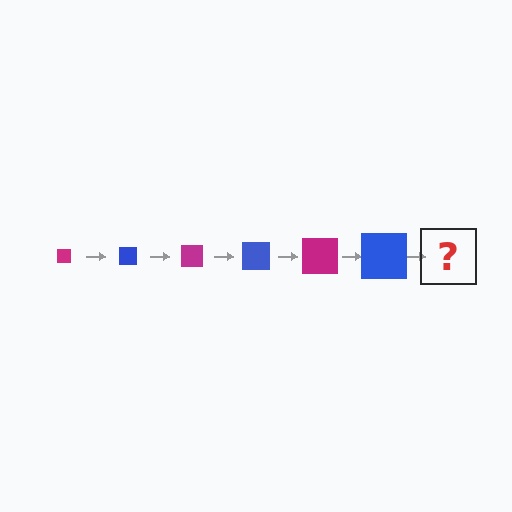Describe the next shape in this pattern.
It should be a magenta square, larger than the previous one.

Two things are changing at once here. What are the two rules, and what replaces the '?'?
The two rules are that the square grows larger each step and the color cycles through magenta and blue. The '?' should be a magenta square, larger than the previous one.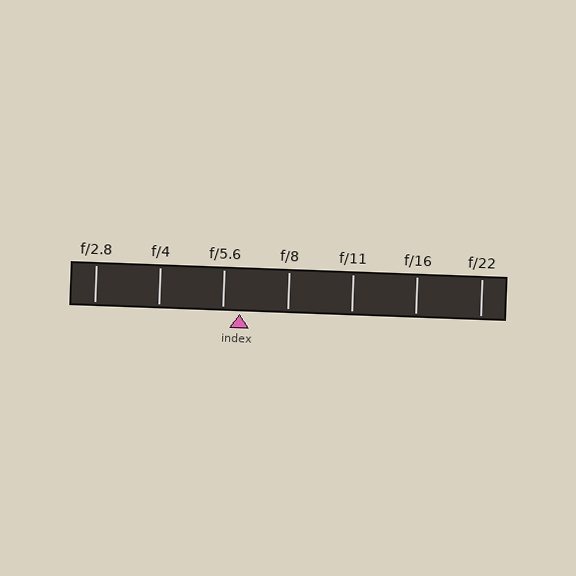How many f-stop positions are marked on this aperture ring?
There are 7 f-stop positions marked.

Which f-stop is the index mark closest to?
The index mark is closest to f/5.6.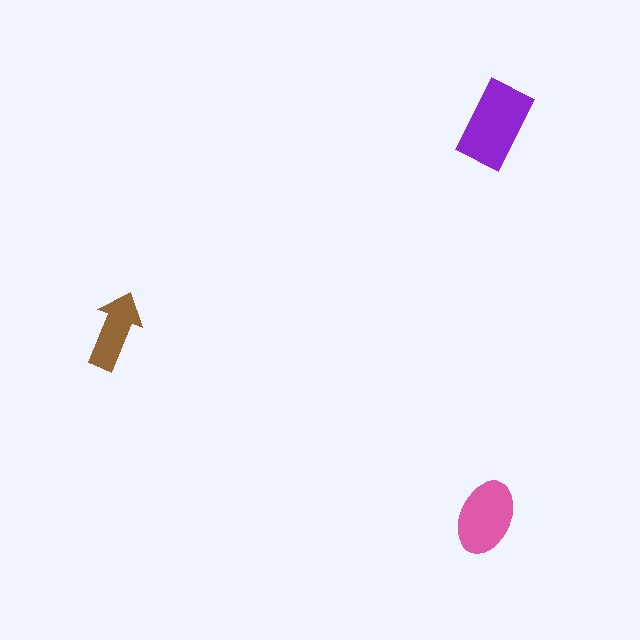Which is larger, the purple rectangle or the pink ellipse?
The purple rectangle.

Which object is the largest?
The purple rectangle.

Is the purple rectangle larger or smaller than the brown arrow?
Larger.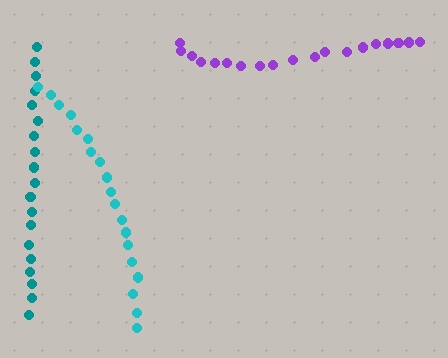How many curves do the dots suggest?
There are 3 distinct paths.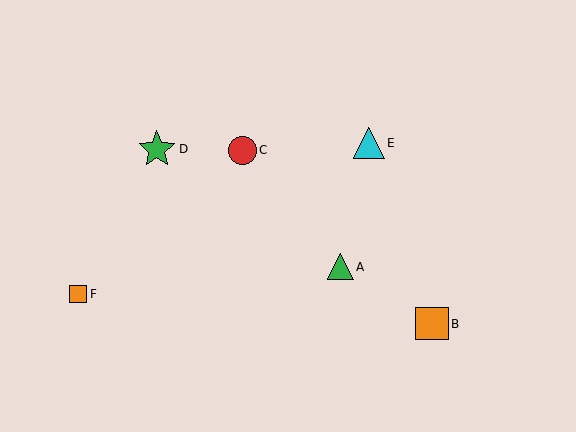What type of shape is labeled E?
Shape E is a cyan triangle.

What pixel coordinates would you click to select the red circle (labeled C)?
Click at (242, 150) to select the red circle C.